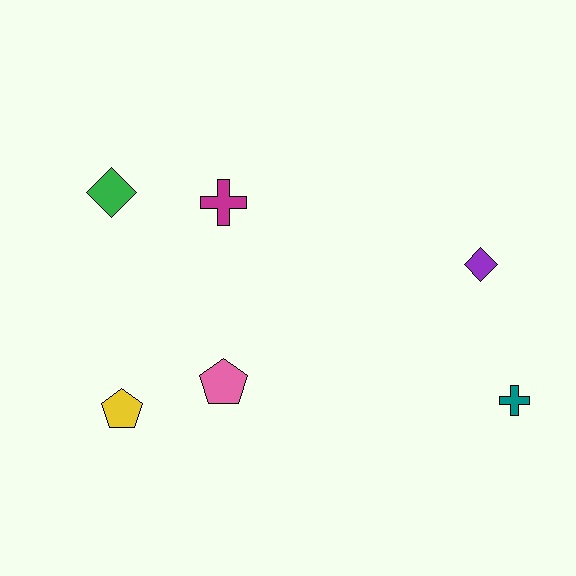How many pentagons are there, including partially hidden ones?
There are 2 pentagons.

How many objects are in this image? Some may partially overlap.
There are 6 objects.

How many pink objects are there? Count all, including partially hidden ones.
There is 1 pink object.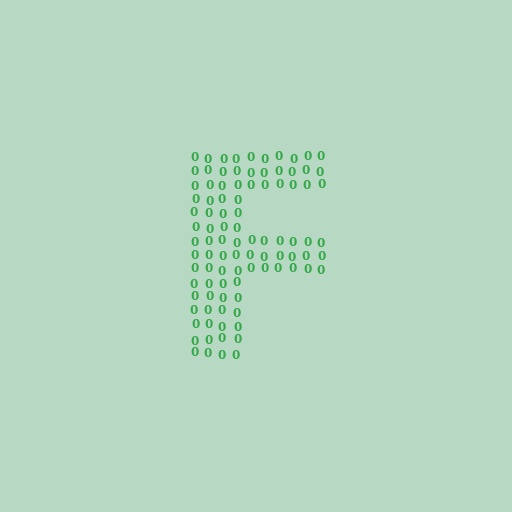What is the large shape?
The large shape is the letter F.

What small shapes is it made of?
It is made of small digit 0's.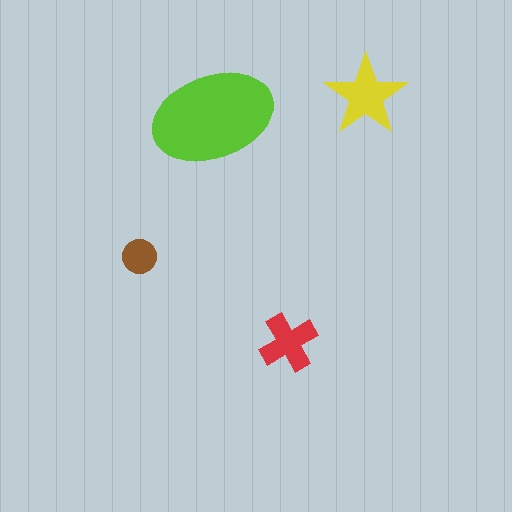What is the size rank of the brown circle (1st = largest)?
4th.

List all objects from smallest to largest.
The brown circle, the red cross, the yellow star, the lime ellipse.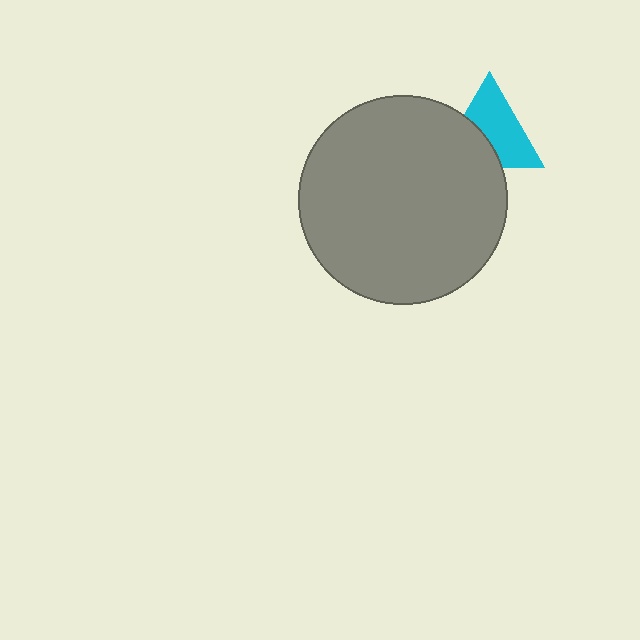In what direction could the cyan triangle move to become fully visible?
The cyan triangle could move toward the upper-right. That would shift it out from behind the gray circle entirely.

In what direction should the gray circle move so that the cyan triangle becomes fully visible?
The gray circle should move toward the lower-left. That is the shortest direction to clear the overlap and leave the cyan triangle fully visible.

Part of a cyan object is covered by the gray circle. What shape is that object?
It is a triangle.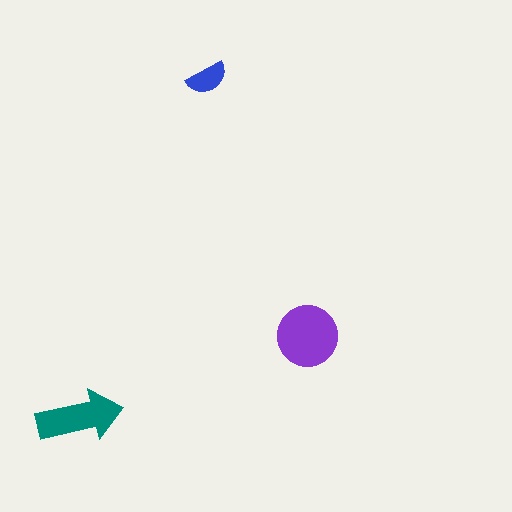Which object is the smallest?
The blue semicircle.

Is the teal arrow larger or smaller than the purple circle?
Smaller.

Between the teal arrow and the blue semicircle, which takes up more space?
The teal arrow.